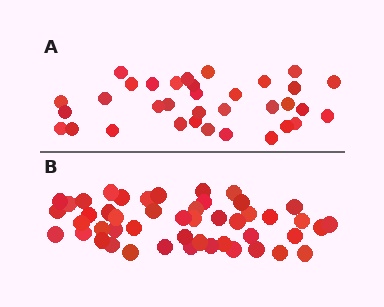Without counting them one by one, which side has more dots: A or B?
Region B (the bottom region) has more dots.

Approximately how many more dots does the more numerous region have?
Region B has approximately 15 more dots than region A.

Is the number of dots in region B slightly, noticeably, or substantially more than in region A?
Region B has noticeably more, but not dramatically so. The ratio is roughly 1.4 to 1.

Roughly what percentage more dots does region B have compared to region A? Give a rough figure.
About 40% more.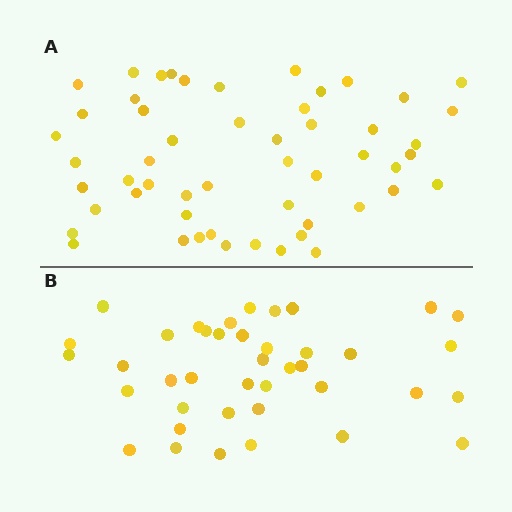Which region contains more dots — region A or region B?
Region A (the top region) has more dots.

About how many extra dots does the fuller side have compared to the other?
Region A has approximately 15 more dots than region B.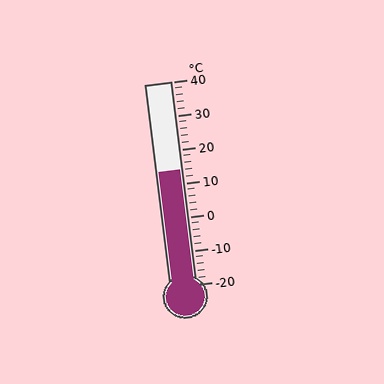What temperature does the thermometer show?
The thermometer shows approximately 14°C.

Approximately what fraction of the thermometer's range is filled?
The thermometer is filled to approximately 55% of its range.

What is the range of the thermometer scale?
The thermometer scale ranges from -20°C to 40°C.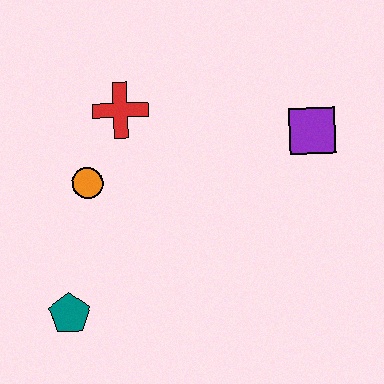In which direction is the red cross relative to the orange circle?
The red cross is above the orange circle.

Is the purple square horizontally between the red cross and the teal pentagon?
No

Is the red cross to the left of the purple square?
Yes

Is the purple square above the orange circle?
Yes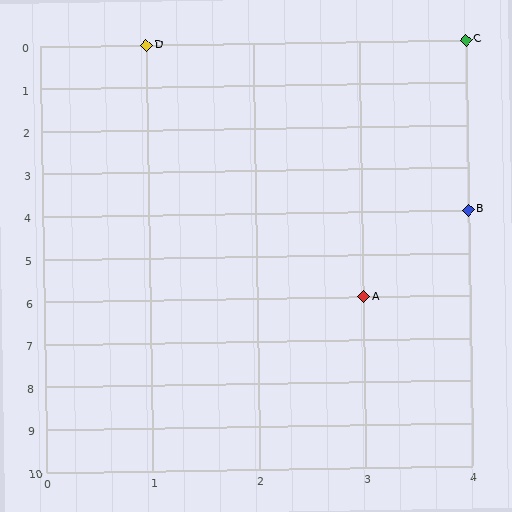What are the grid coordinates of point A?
Point A is at grid coordinates (3, 6).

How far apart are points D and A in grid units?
Points D and A are 2 columns and 6 rows apart (about 6.3 grid units diagonally).